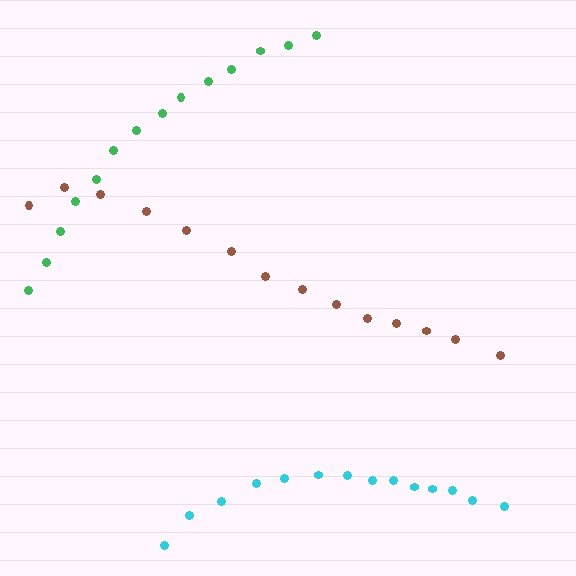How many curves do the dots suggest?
There are 3 distinct paths.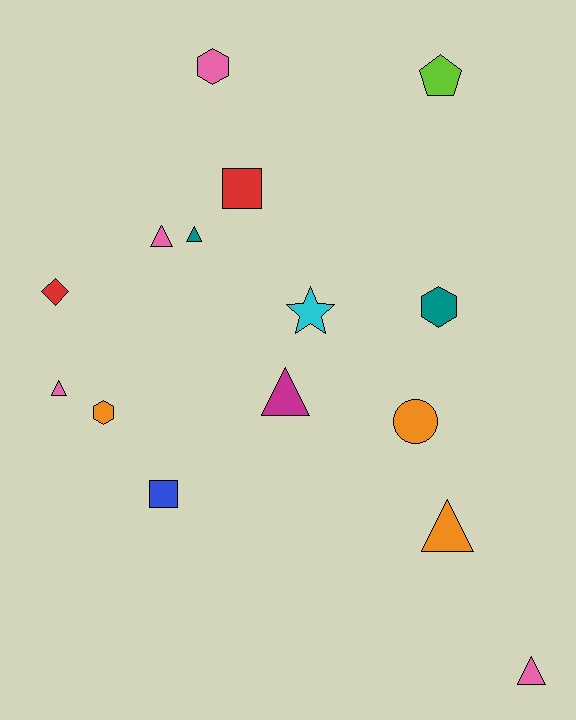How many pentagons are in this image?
There is 1 pentagon.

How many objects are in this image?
There are 15 objects.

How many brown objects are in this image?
There are no brown objects.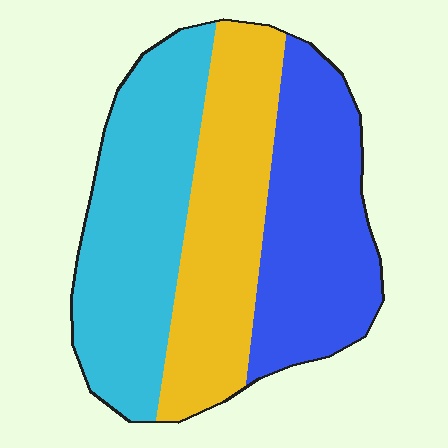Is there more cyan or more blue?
Cyan.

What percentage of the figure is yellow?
Yellow covers 32% of the figure.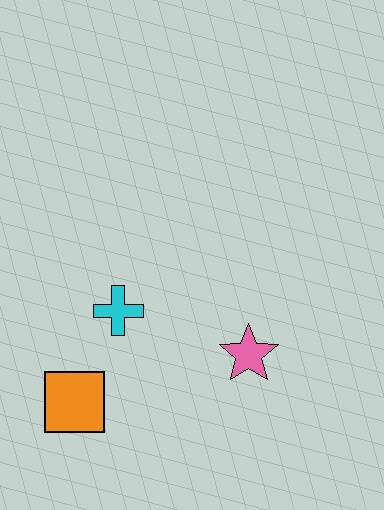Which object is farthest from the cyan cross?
The pink star is farthest from the cyan cross.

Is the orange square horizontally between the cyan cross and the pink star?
No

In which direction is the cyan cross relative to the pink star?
The cyan cross is to the left of the pink star.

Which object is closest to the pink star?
The cyan cross is closest to the pink star.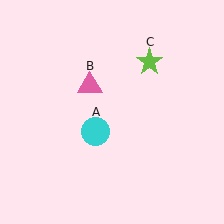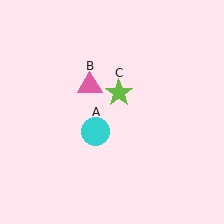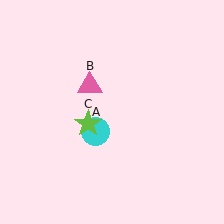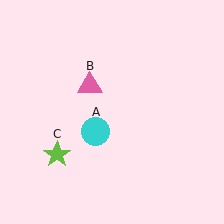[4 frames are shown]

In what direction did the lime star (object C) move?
The lime star (object C) moved down and to the left.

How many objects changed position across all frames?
1 object changed position: lime star (object C).